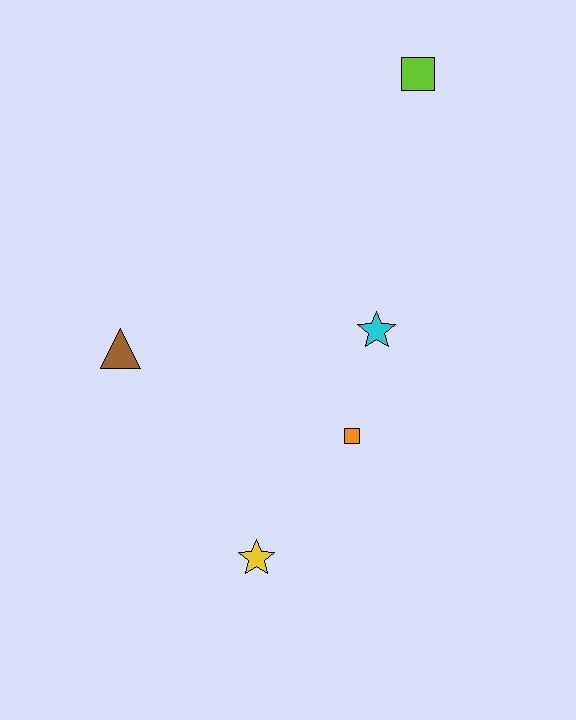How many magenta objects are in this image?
There are no magenta objects.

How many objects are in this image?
There are 5 objects.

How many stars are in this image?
There are 2 stars.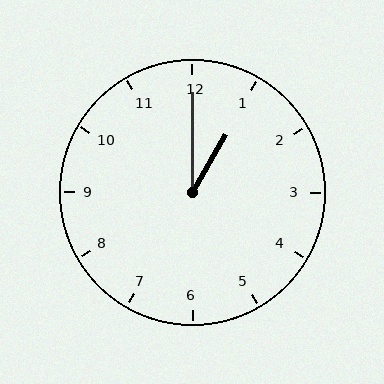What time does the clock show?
1:00.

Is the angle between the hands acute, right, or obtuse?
It is acute.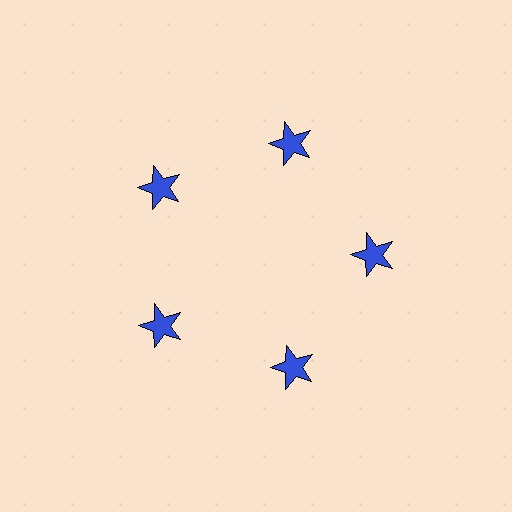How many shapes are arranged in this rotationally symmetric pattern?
There are 5 shapes, arranged in 5 groups of 1.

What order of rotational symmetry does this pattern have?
This pattern has 5-fold rotational symmetry.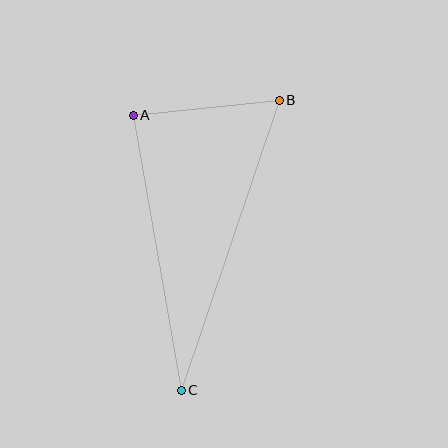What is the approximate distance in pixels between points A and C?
The distance between A and C is approximately 279 pixels.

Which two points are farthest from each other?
Points B and C are farthest from each other.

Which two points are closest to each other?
Points A and B are closest to each other.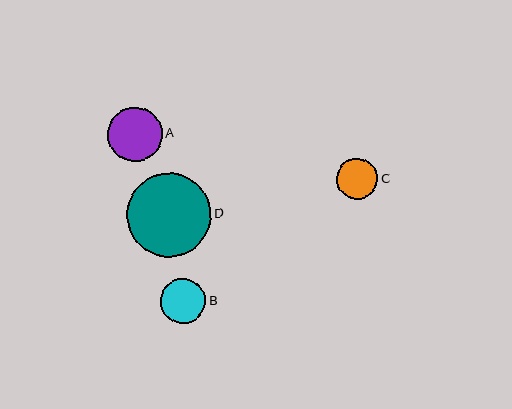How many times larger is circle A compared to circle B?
Circle A is approximately 1.2 times the size of circle B.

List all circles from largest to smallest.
From largest to smallest: D, A, B, C.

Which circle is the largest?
Circle D is the largest with a size of approximately 84 pixels.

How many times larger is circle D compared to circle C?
Circle D is approximately 2.1 times the size of circle C.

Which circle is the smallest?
Circle C is the smallest with a size of approximately 41 pixels.